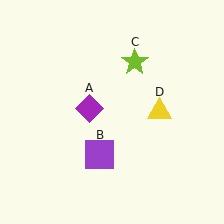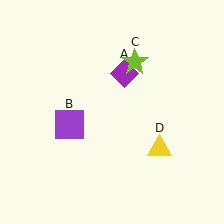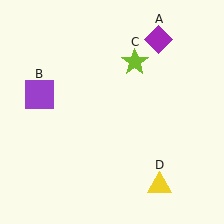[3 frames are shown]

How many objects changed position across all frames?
3 objects changed position: purple diamond (object A), purple square (object B), yellow triangle (object D).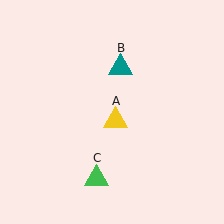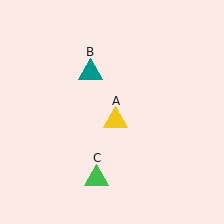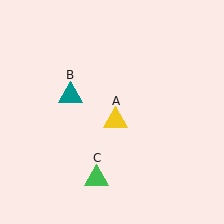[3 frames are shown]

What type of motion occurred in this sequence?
The teal triangle (object B) rotated counterclockwise around the center of the scene.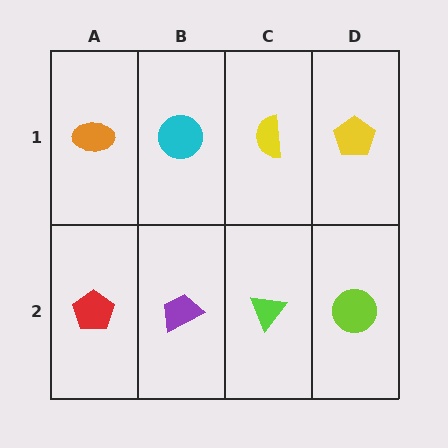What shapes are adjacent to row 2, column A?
An orange ellipse (row 1, column A), a purple trapezoid (row 2, column B).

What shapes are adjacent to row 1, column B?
A purple trapezoid (row 2, column B), an orange ellipse (row 1, column A), a yellow semicircle (row 1, column C).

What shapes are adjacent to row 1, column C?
A lime triangle (row 2, column C), a cyan circle (row 1, column B), a yellow pentagon (row 1, column D).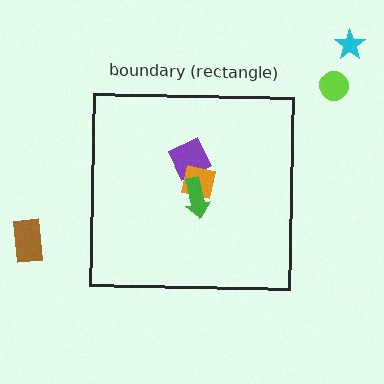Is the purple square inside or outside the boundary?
Inside.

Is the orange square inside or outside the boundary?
Inside.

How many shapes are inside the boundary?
3 inside, 3 outside.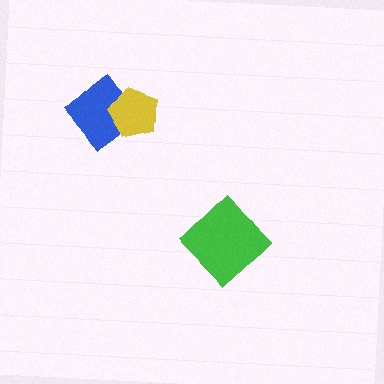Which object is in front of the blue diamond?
The yellow pentagon is in front of the blue diamond.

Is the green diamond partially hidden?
No, no other shape covers it.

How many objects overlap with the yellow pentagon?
1 object overlaps with the yellow pentagon.